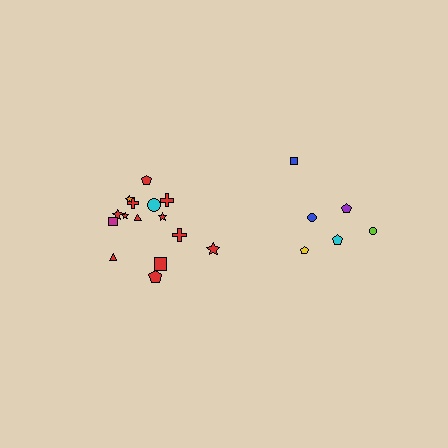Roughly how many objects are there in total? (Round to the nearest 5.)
Roughly 20 objects in total.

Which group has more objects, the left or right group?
The left group.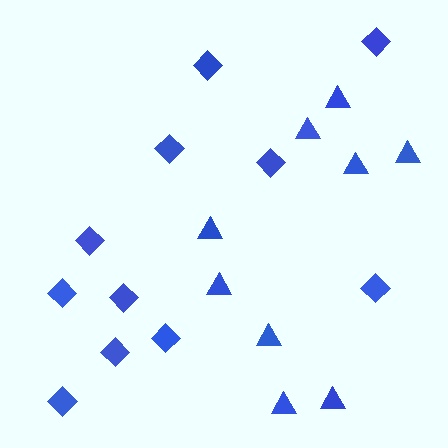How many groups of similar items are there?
There are 2 groups: one group of triangles (9) and one group of diamonds (11).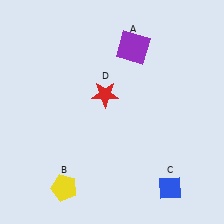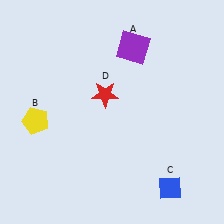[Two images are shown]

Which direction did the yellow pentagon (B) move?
The yellow pentagon (B) moved up.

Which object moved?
The yellow pentagon (B) moved up.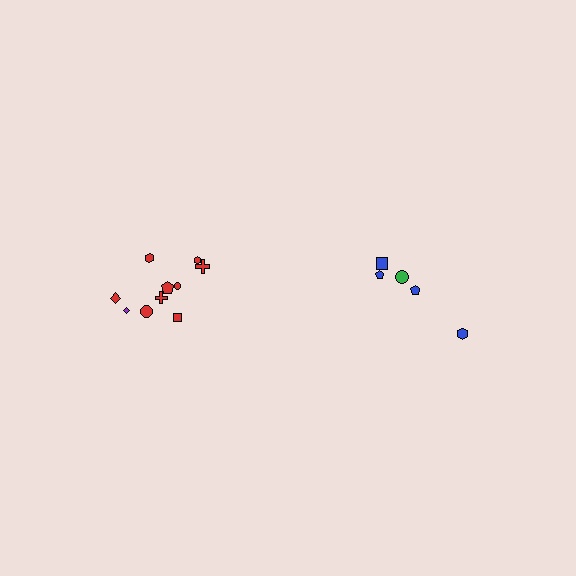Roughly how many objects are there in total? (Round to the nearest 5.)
Roughly 15 objects in total.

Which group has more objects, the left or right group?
The left group.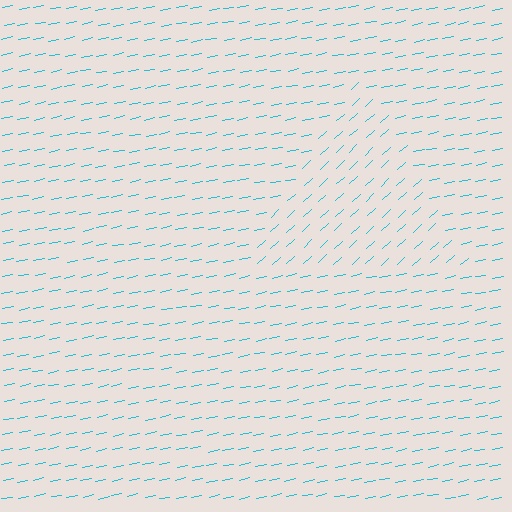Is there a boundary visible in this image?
Yes, there is a texture boundary formed by a change in line orientation.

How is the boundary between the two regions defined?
The boundary is defined purely by a change in line orientation (approximately 31 degrees difference). All lines are the same color and thickness.